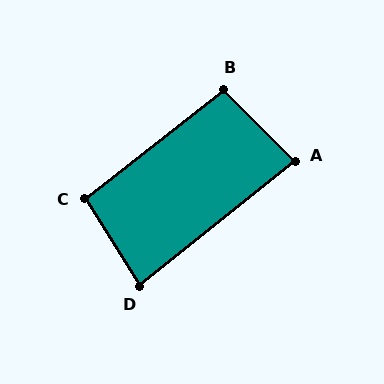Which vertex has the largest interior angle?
B, at approximately 96 degrees.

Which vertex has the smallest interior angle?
D, at approximately 84 degrees.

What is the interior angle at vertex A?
Approximately 84 degrees (acute).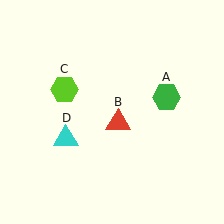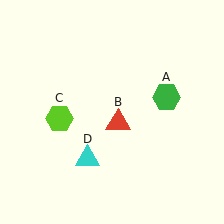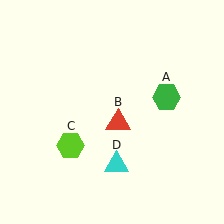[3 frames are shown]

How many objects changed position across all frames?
2 objects changed position: lime hexagon (object C), cyan triangle (object D).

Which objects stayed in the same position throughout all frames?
Green hexagon (object A) and red triangle (object B) remained stationary.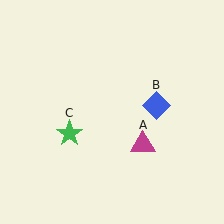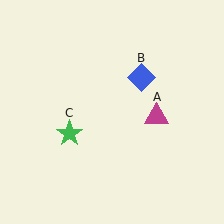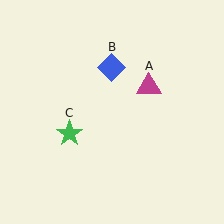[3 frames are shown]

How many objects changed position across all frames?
2 objects changed position: magenta triangle (object A), blue diamond (object B).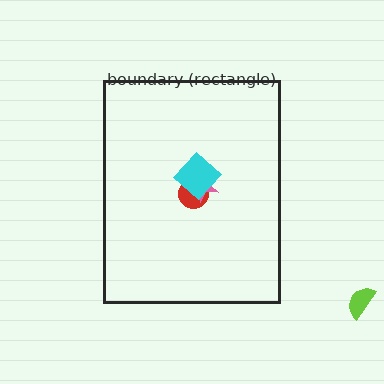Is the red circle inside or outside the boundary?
Inside.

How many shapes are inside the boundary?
3 inside, 1 outside.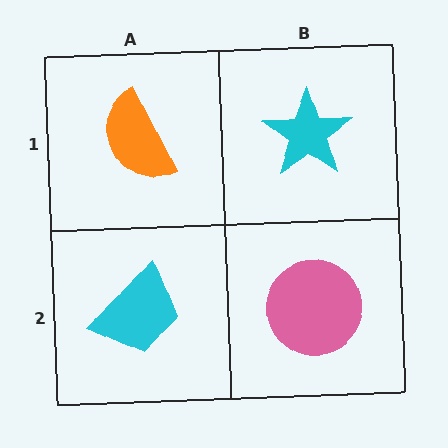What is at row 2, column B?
A pink circle.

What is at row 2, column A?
A cyan trapezoid.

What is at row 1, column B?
A cyan star.